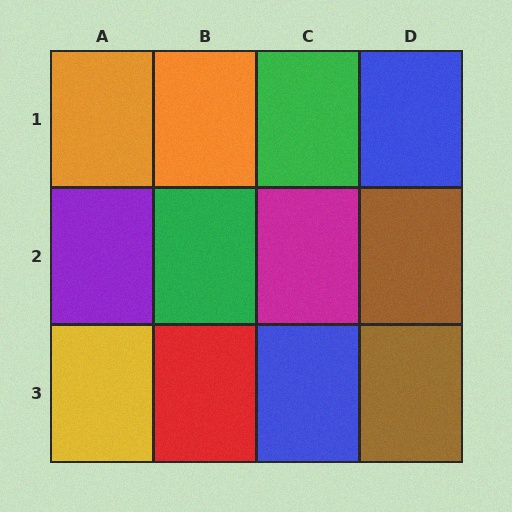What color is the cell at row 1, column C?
Green.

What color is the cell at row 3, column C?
Blue.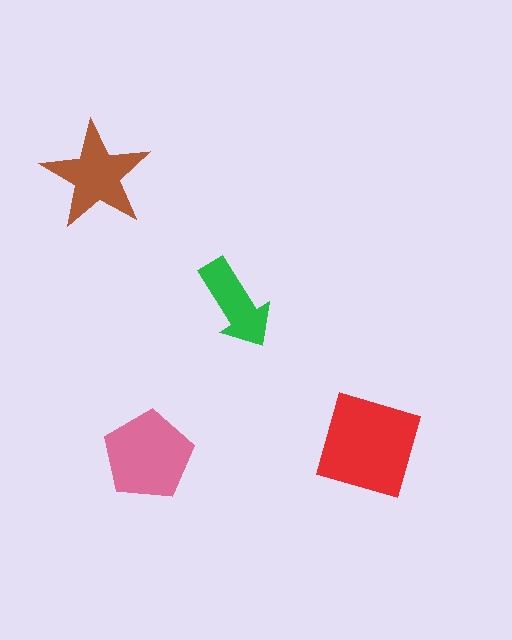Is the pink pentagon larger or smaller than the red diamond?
Smaller.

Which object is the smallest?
The green arrow.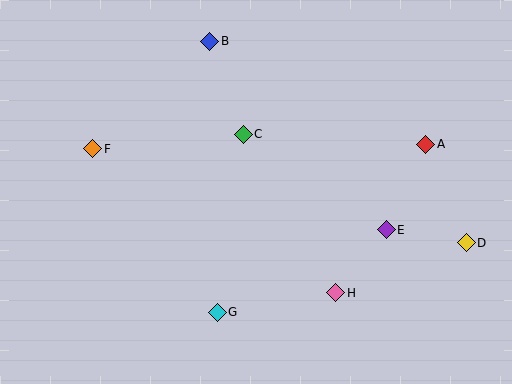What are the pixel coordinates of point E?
Point E is at (386, 230).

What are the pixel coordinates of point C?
Point C is at (243, 134).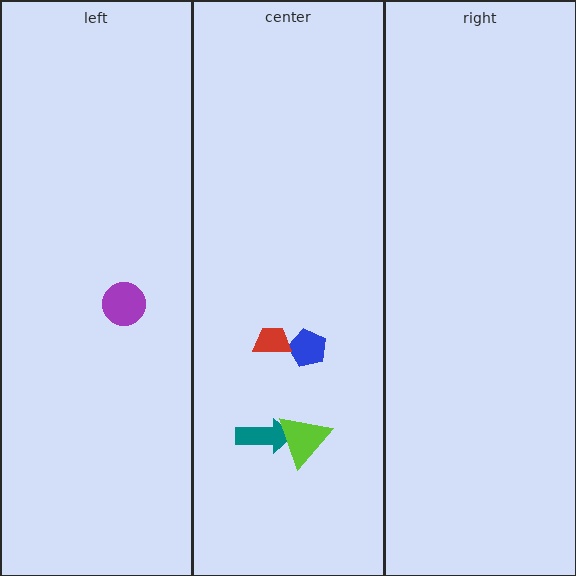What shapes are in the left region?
The purple circle.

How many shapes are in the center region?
4.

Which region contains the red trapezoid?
The center region.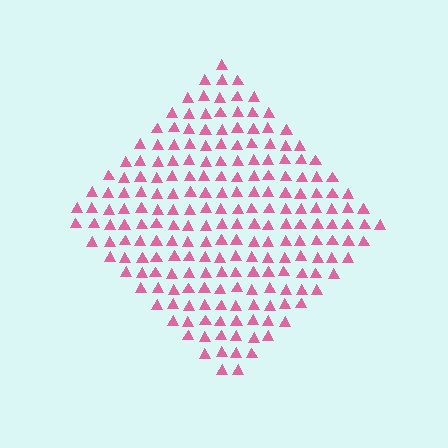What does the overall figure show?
The overall figure shows a diamond.